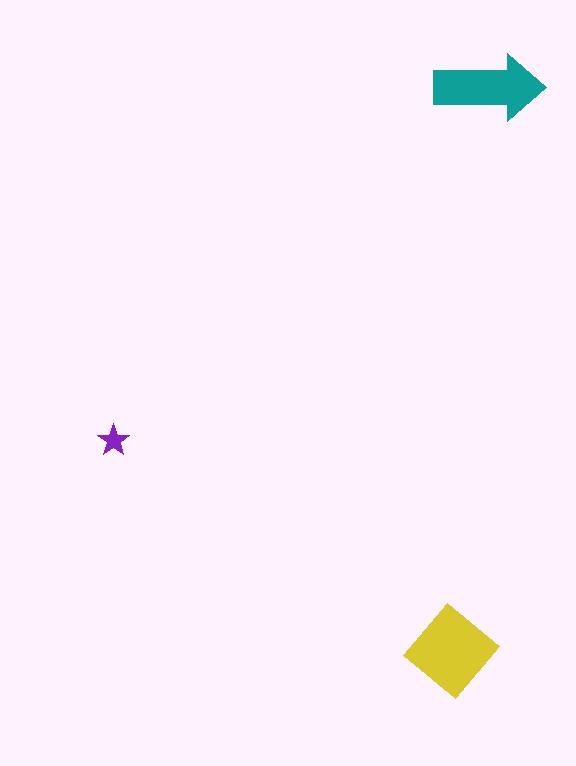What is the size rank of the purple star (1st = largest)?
3rd.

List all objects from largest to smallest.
The yellow diamond, the teal arrow, the purple star.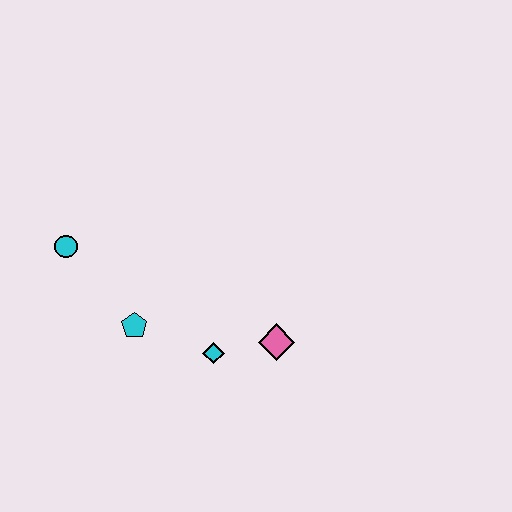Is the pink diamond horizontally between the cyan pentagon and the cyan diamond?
No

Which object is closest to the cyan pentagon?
The cyan diamond is closest to the cyan pentagon.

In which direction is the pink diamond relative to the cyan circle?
The pink diamond is to the right of the cyan circle.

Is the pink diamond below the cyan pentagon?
Yes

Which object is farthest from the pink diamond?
The cyan circle is farthest from the pink diamond.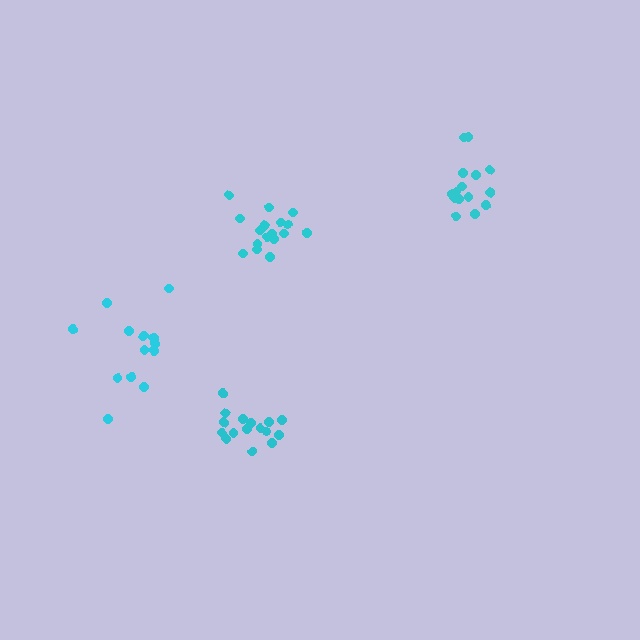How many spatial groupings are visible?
There are 4 spatial groupings.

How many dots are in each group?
Group 1: 14 dots, Group 2: 16 dots, Group 3: 18 dots, Group 4: 15 dots (63 total).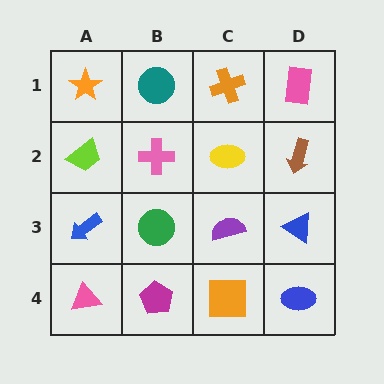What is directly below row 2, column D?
A blue triangle.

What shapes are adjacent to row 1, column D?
A brown arrow (row 2, column D), an orange cross (row 1, column C).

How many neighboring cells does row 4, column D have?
2.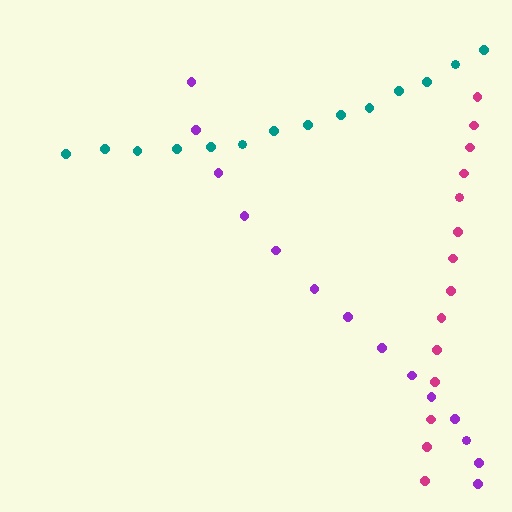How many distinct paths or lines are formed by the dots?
There are 3 distinct paths.